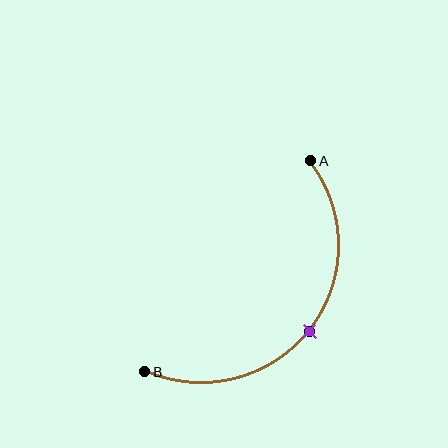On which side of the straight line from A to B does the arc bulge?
The arc bulges below and to the right of the straight line connecting A and B.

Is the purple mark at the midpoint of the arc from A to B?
Yes. The purple mark lies on the arc at equal arc-length from both A and B — it is the arc midpoint.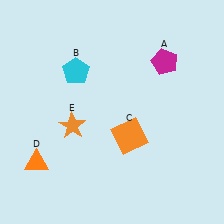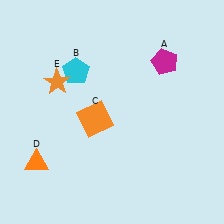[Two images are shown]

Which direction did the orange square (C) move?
The orange square (C) moved left.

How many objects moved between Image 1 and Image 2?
2 objects moved between the two images.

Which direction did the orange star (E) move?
The orange star (E) moved up.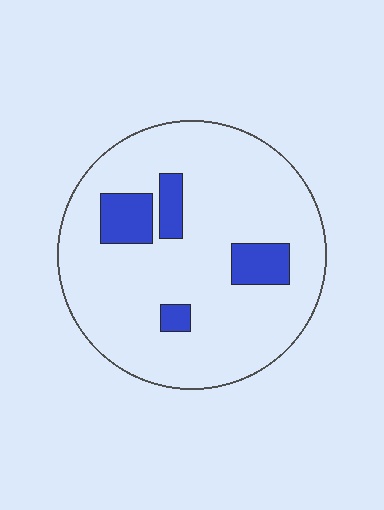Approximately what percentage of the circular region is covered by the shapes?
Approximately 15%.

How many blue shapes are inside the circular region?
4.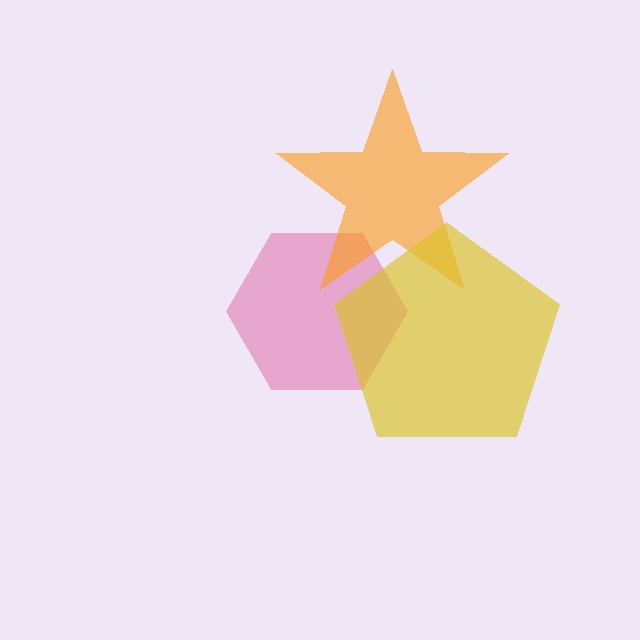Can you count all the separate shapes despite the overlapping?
Yes, there are 3 separate shapes.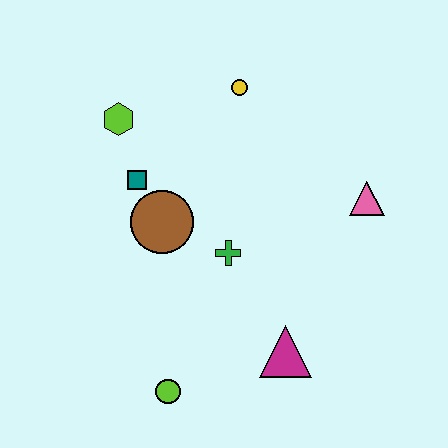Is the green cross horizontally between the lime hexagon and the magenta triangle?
Yes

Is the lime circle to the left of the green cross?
Yes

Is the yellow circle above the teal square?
Yes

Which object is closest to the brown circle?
The teal square is closest to the brown circle.